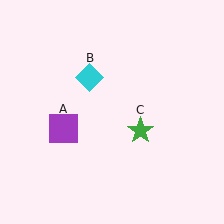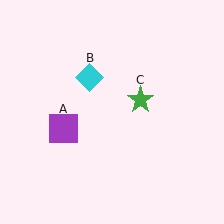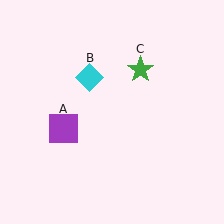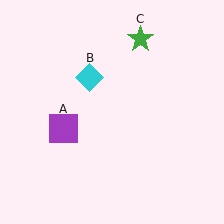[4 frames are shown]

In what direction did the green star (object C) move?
The green star (object C) moved up.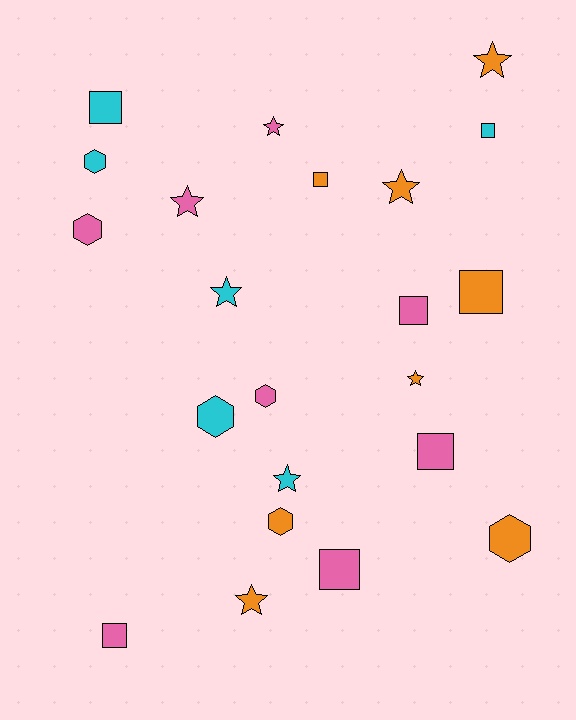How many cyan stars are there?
There are 2 cyan stars.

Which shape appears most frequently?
Star, with 8 objects.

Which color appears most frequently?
Orange, with 8 objects.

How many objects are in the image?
There are 22 objects.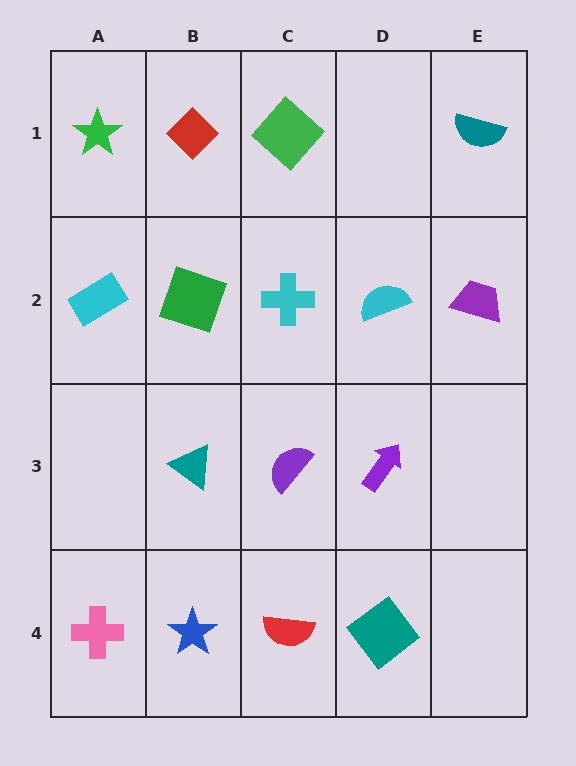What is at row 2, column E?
A purple trapezoid.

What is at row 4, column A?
A pink cross.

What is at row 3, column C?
A purple semicircle.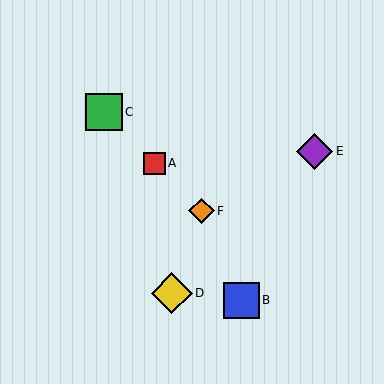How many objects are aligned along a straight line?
3 objects (A, C, F) are aligned along a straight line.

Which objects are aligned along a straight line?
Objects A, C, F are aligned along a straight line.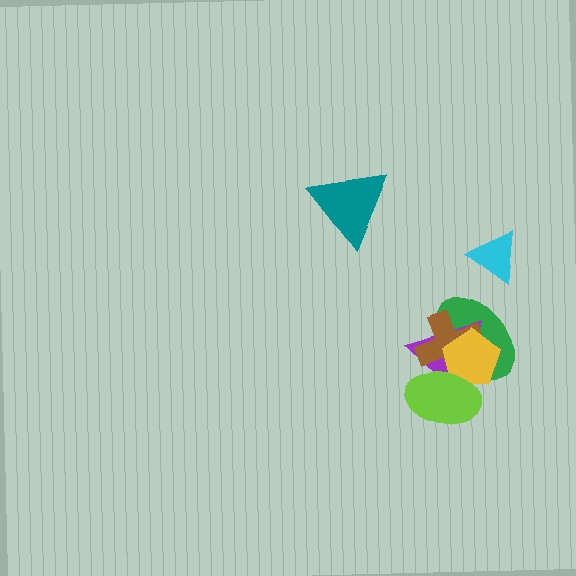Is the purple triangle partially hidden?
Yes, it is partially covered by another shape.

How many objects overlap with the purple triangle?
4 objects overlap with the purple triangle.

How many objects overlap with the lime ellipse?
4 objects overlap with the lime ellipse.